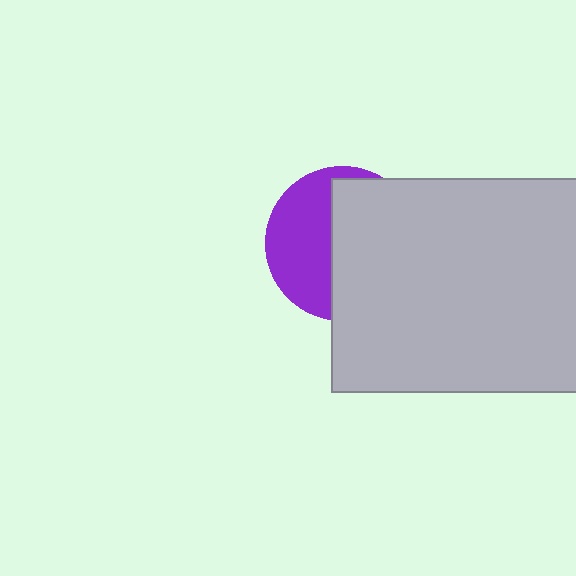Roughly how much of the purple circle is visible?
A small part of it is visible (roughly 43%).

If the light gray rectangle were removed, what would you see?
You would see the complete purple circle.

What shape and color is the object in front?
The object in front is a light gray rectangle.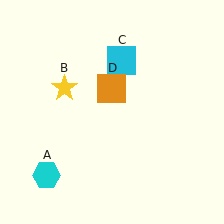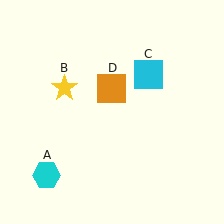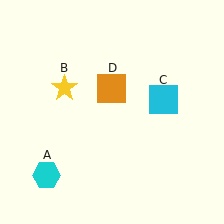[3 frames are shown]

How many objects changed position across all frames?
1 object changed position: cyan square (object C).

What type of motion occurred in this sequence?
The cyan square (object C) rotated clockwise around the center of the scene.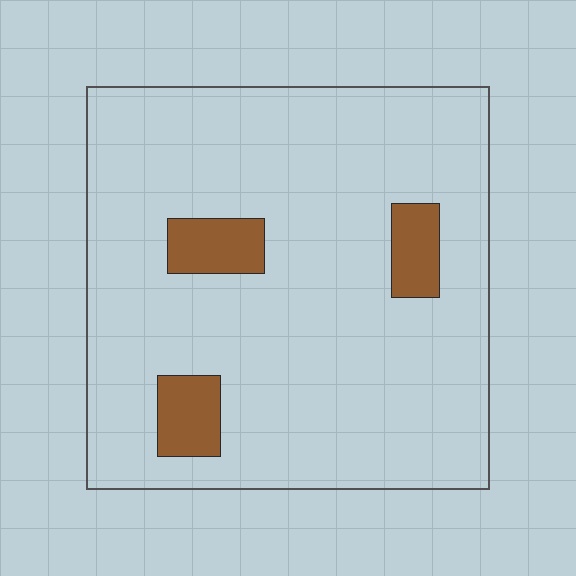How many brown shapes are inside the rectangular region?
3.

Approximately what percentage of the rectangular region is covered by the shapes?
Approximately 10%.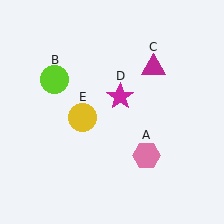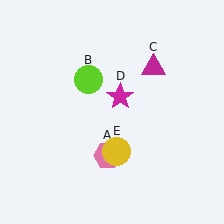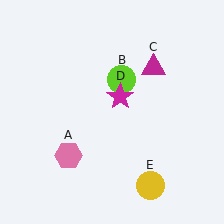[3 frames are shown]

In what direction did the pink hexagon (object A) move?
The pink hexagon (object A) moved left.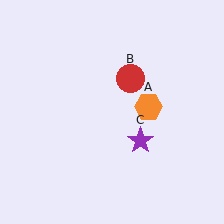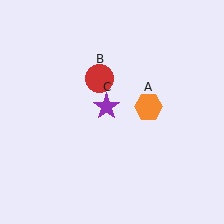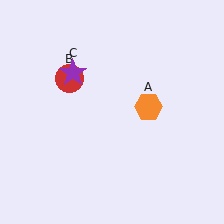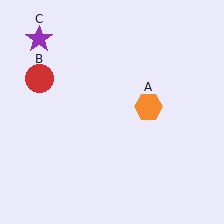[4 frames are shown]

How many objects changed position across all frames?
2 objects changed position: red circle (object B), purple star (object C).